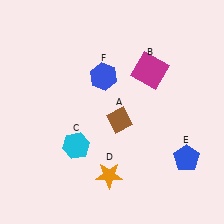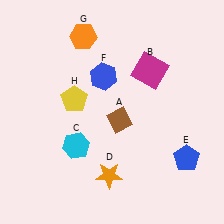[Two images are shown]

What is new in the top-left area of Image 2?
An orange hexagon (G) was added in the top-left area of Image 2.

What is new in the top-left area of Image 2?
A yellow pentagon (H) was added in the top-left area of Image 2.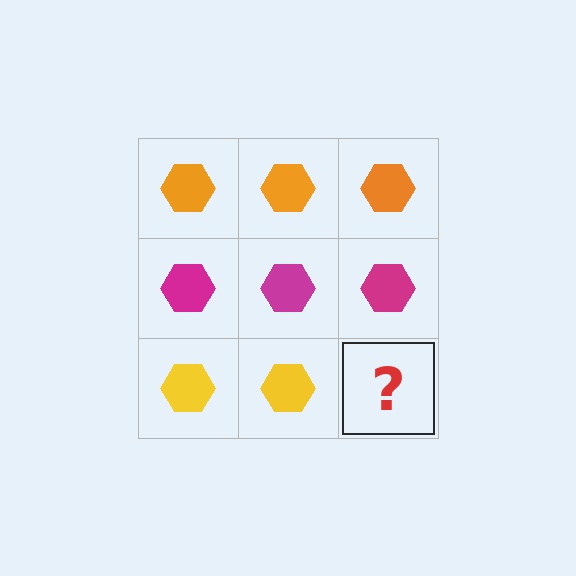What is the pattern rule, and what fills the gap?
The rule is that each row has a consistent color. The gap should be filled with a yellow hexagon.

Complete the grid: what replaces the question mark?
The question mark should be replaced with a yellow hexagon.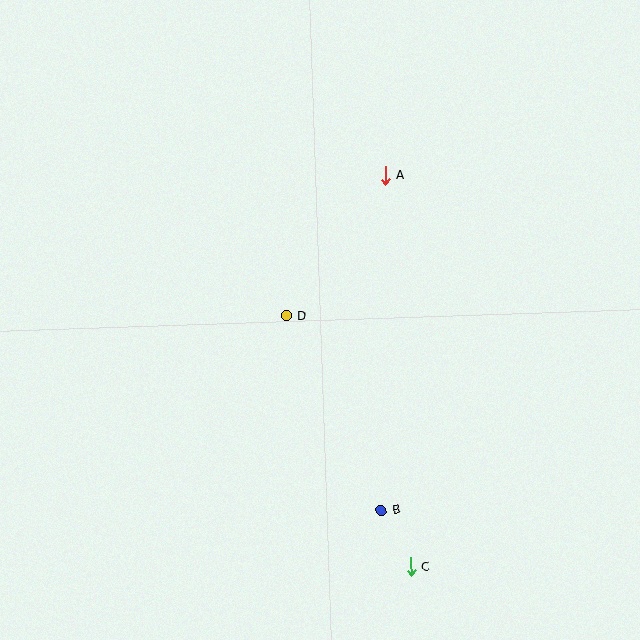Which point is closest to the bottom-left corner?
Point B is closest to the bottom-left corner.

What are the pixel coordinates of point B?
Point B is at (381, 510).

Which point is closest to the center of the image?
Point D at (286, 316) is closest to the center.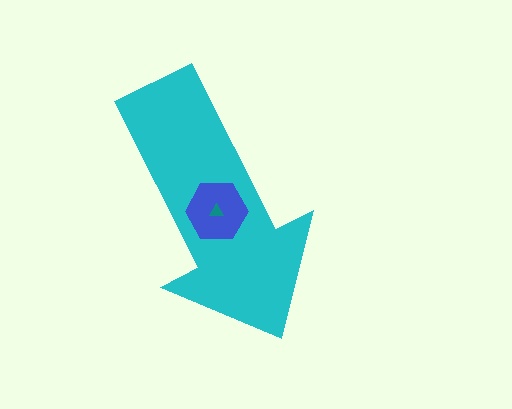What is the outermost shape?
The cyan arrow.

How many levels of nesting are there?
3.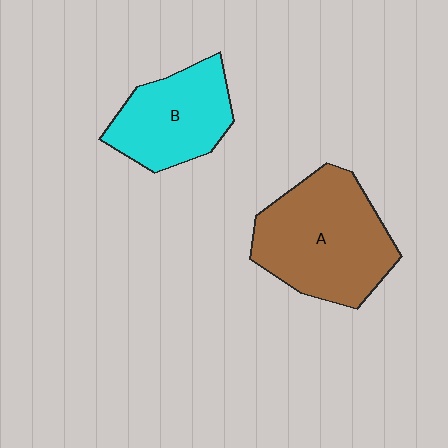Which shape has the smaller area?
Shape B (cyan).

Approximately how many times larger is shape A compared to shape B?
Approximately 1.5 times.